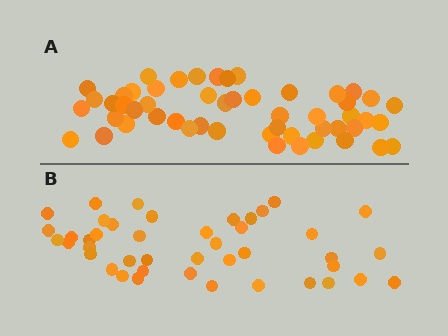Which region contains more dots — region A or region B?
Region A (the top region) has more dots.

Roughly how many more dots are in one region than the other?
Region A has roughly 8 or so more dots than region B.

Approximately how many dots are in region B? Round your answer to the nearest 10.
About 40 dots. (The exact count is 43, which rounds to 40.)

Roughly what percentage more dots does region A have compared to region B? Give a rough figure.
About 20% more.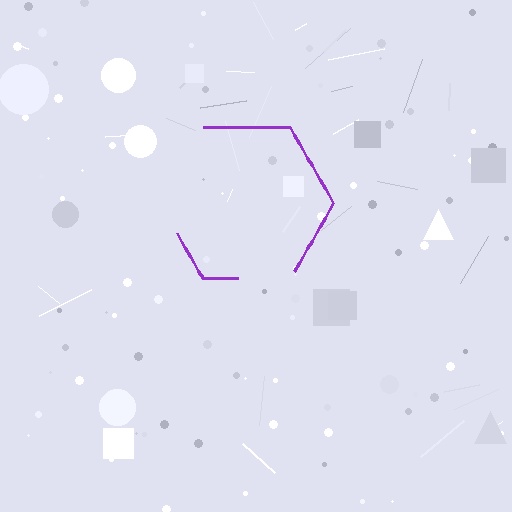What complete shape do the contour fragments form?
The contour fragments form a hexagon.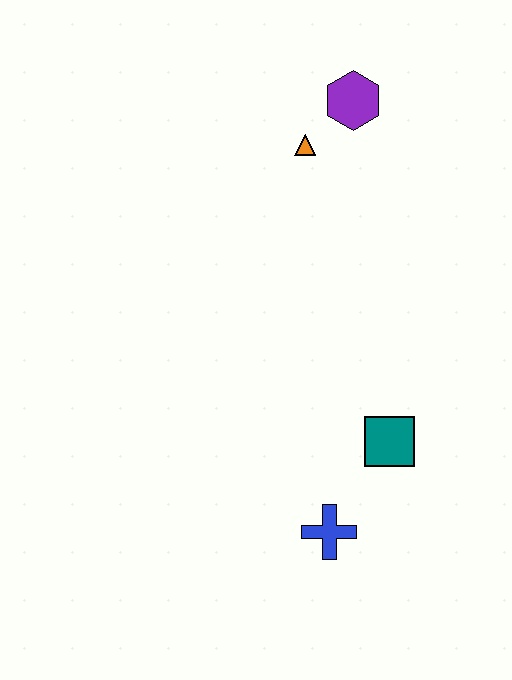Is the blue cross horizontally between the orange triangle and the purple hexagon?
Yes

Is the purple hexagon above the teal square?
Yes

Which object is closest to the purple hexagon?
The orange triangle is closest to the purple hexagon.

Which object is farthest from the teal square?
The purple hexagon is farthest from the teal square.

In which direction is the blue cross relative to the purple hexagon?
The blue cross is below the purple hexagon.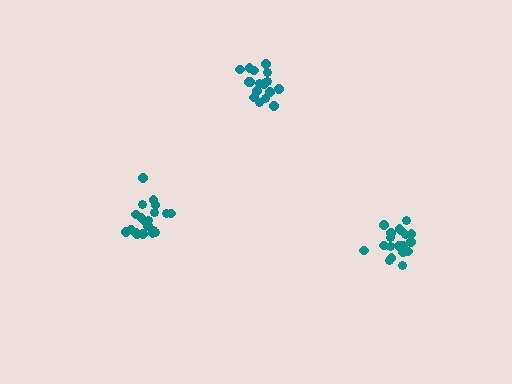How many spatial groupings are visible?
There are 3 spatial groupings.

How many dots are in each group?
Group 1: 19 dots, Group 2: 17 dots, Group 3: 20 dots (56 total).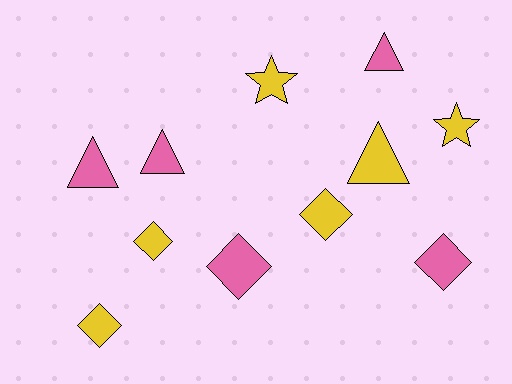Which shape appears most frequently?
Diamond, with 5 objects.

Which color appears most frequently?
Yellow, with 6 objects.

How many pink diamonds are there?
There are 2 pink diamonds.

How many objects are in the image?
There are 11 objects.